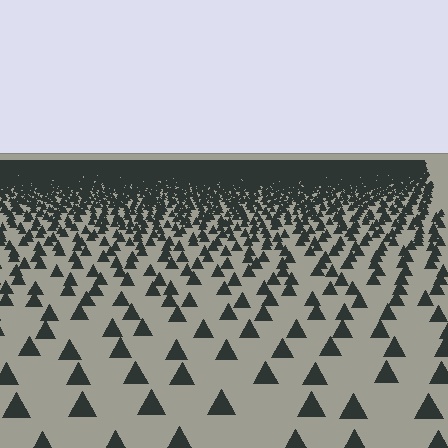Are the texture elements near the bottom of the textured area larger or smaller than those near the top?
Larger. Near the bottom, elements are closer to the viewer and appear at a bigger on-screen size.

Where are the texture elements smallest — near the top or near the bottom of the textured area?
Near the top.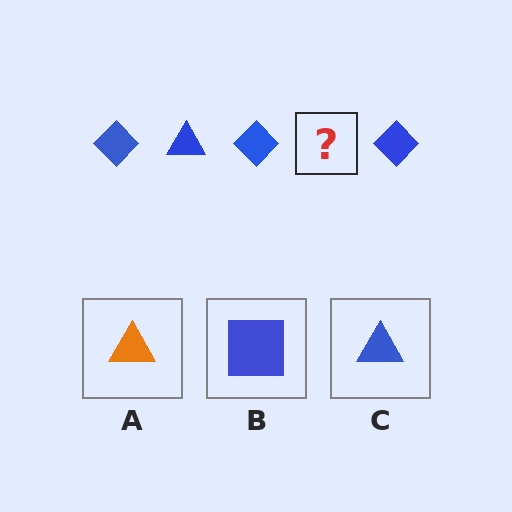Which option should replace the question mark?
Option C.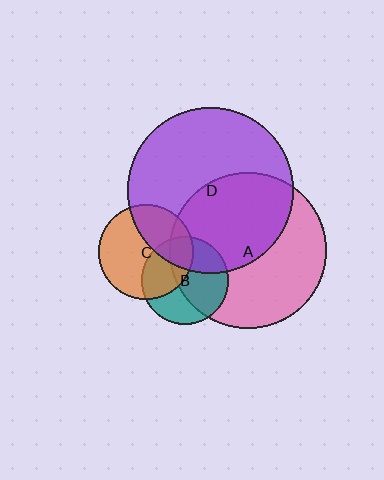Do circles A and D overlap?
Yes.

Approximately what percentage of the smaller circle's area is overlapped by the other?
Approximately 50%.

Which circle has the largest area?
Circle D (purple).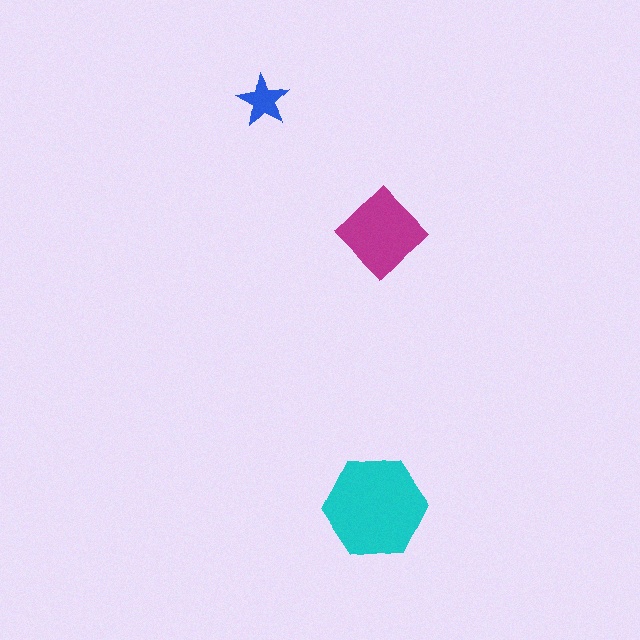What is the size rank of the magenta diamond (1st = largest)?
2nd.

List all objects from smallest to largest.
The blue star, the magenta diamond, the cyan hexagon.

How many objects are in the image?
There are 3 objects in the image.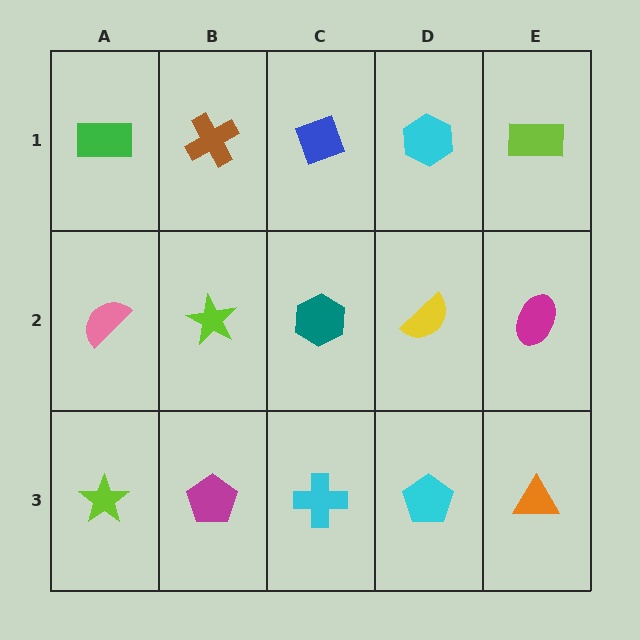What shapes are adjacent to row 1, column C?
A teal hexagon (row 2, column C), a brown cross (row 1, column B), a cyan hexagon (row 1, column D).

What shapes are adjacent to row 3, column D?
A yellow semicircle (row 2, column D), a cyan cross (row 3, column C), an orange triangle (row 3, column E).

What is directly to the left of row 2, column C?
A lime star.